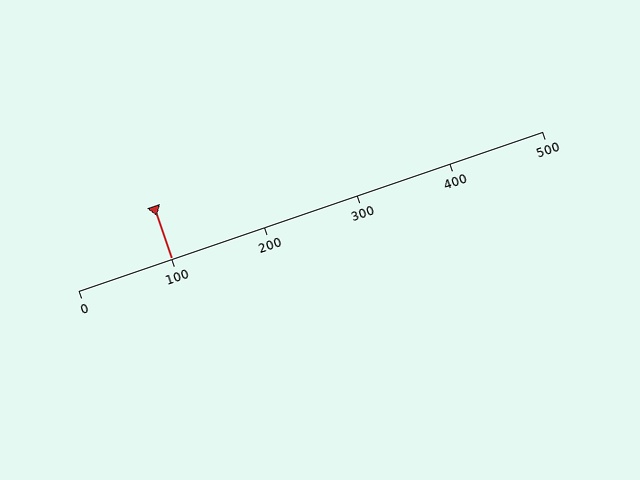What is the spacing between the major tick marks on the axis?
The major ticks are spaced 100 apart.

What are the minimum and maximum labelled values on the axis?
The axis runs from 0 to 500.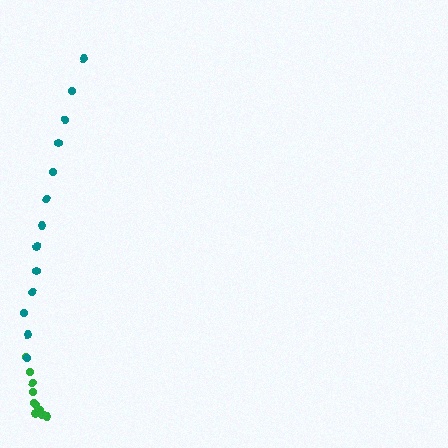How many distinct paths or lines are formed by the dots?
There are 2 distinct paths.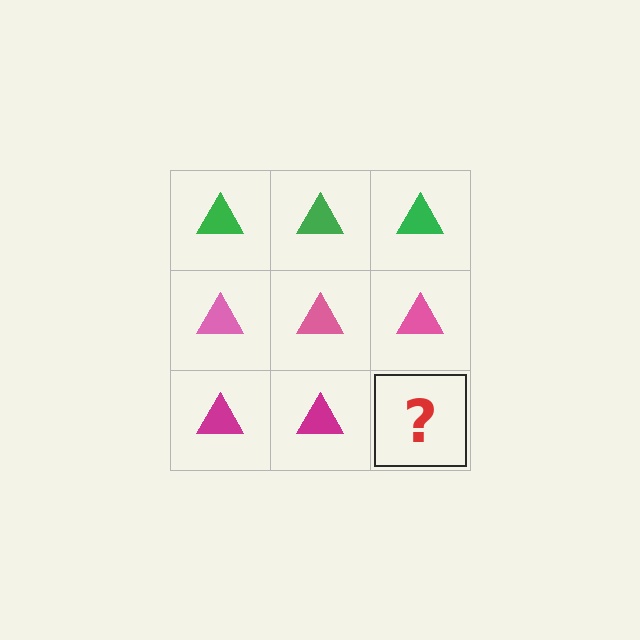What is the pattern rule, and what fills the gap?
The rule is that each row has a consistent color. The gap should be filled with a magenta triangle.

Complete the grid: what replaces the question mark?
The question mark should be replaced with a magenta triangle.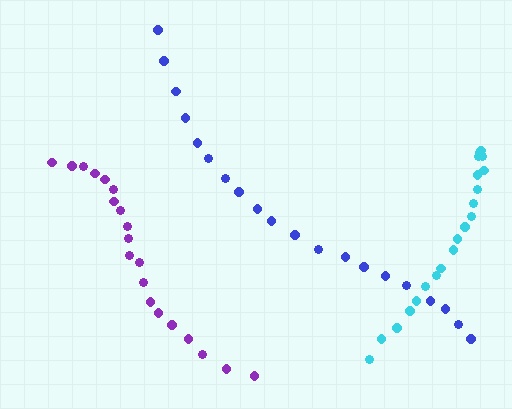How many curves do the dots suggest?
There are 3 distinct paths.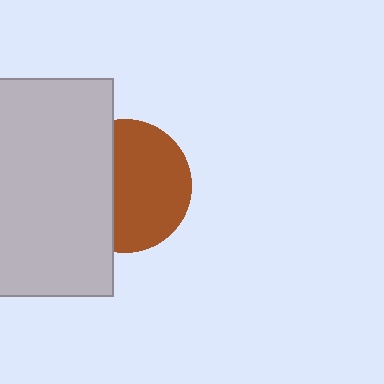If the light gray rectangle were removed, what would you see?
You would see the complete brown circle.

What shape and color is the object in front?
The object in front is a light gray rectangle.